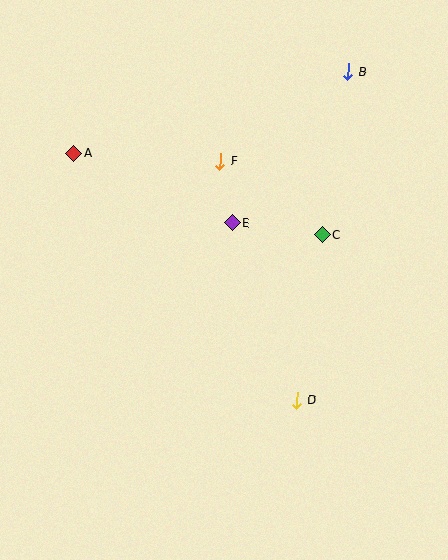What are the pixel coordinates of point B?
Point B is at (349, 71).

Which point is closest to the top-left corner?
Point A is closest to the top-left corner.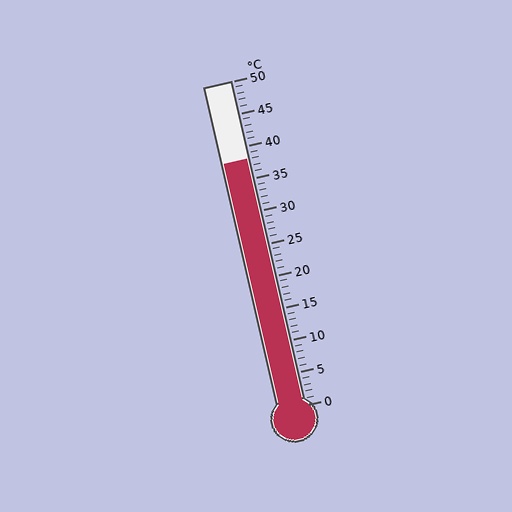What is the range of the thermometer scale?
The thermometer scale ranges from 0°C to 50°C.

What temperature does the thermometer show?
The thermometer shows approximately 38°C.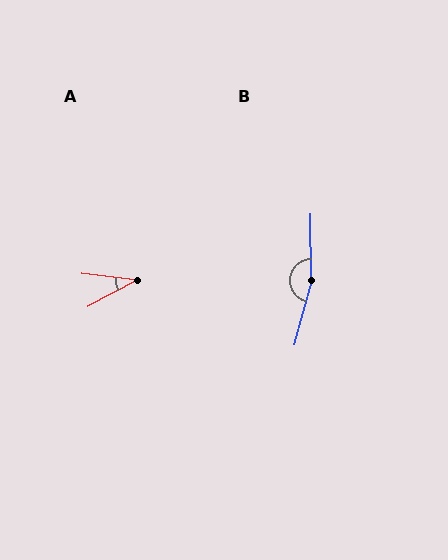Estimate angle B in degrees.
Approximately 165 degrees.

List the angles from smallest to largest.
A (35°), B (165°).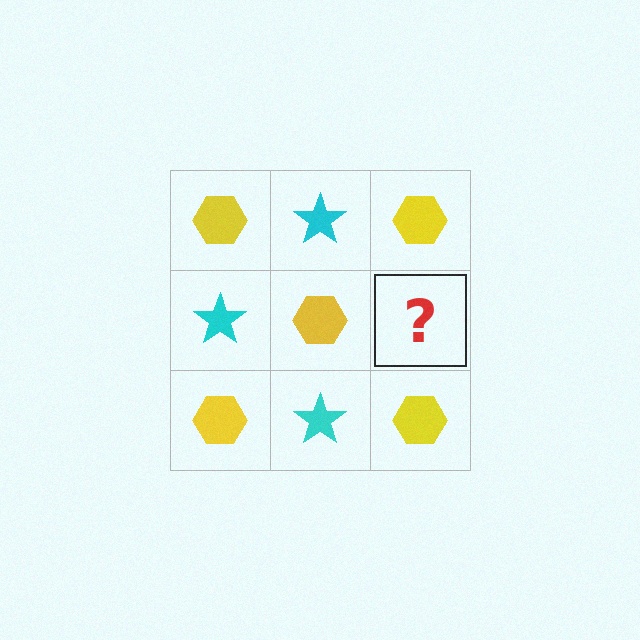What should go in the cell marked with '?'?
The missing cell should contain a cyan star.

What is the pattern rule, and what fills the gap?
The rule is that it alternates yellow hexagon and cyan star in a checkerboard pattern. The gap should be filled with a cyan star.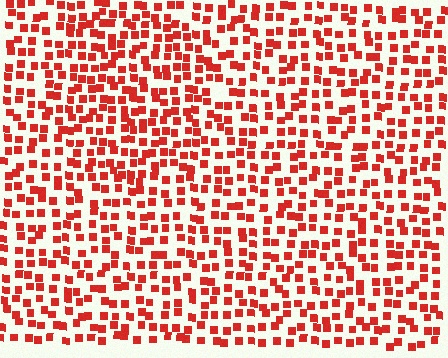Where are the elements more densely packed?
The elements are more densely packed inside the circle boundary.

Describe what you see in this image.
The image contains small red elements arranged at two different densities. A circle-shaped region is visible where the elements are more densely packed than the surrounding area.